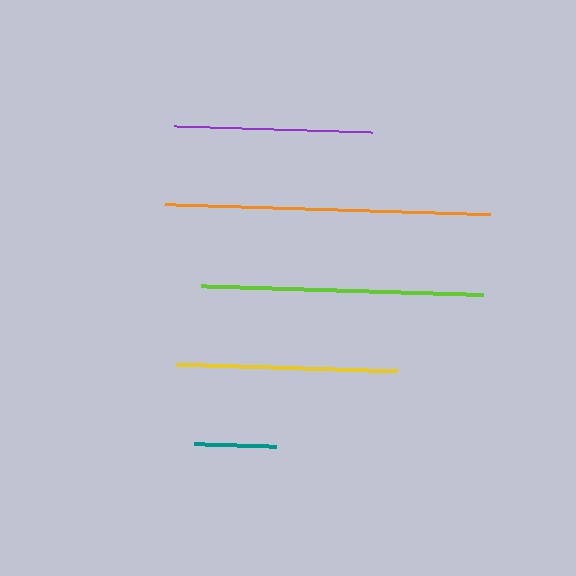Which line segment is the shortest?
The teal line is the shortest at approximately 82 pixels.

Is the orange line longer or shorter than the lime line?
The orange line is longer than the lime line.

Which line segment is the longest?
The orange line is the longest at approximately 326 pixels.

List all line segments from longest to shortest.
From longest to shortest: orange, lime, yellow, purple, teal.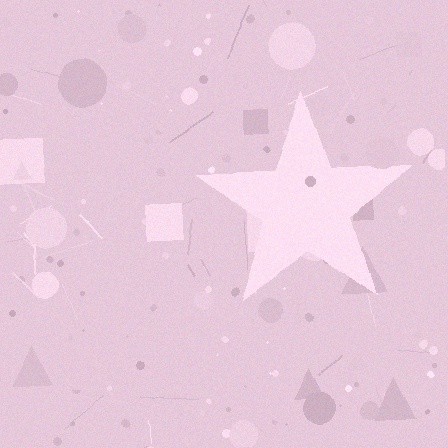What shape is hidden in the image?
A star is hidden in the image.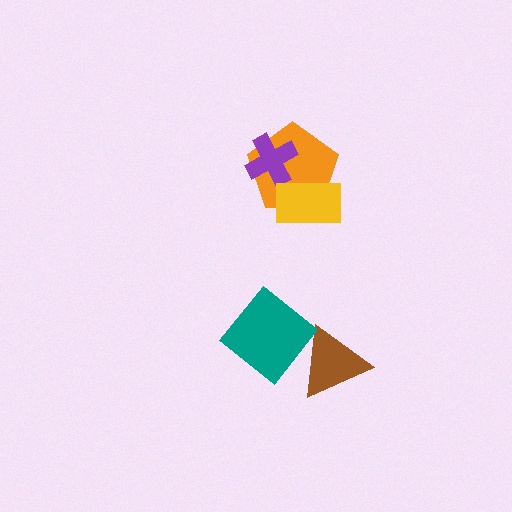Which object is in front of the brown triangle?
The teal diamond is in front of the brown triangle.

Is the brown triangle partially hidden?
Yes, it is partially covered by another shape.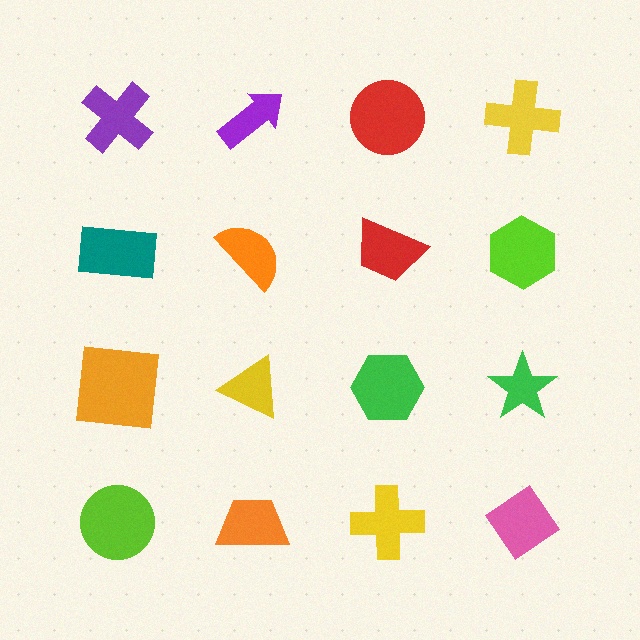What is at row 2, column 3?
A red trapezoid.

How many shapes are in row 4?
4 shapes.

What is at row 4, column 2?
An orange trapezoid.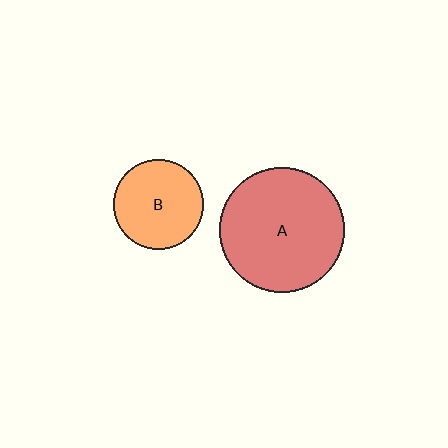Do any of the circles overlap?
No, none of the circles overlap.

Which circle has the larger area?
Circle A (red).